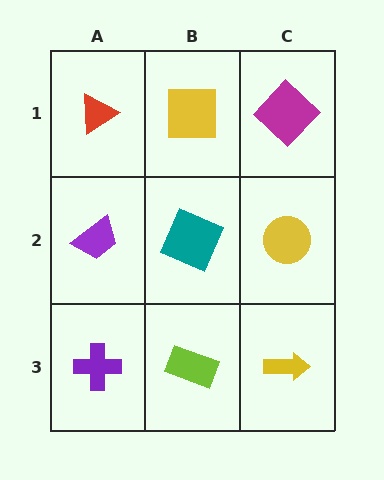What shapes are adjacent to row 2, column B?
A yellow square (row 1, column B), a lime rectangle (row 3, column B), a purple trapezoid (row 2, column A), a yellow circle (row 2, column C).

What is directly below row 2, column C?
A yellow arrow.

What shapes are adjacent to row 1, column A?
A purple trapezoid (row 2, column A), a yellow square (row 1, column B).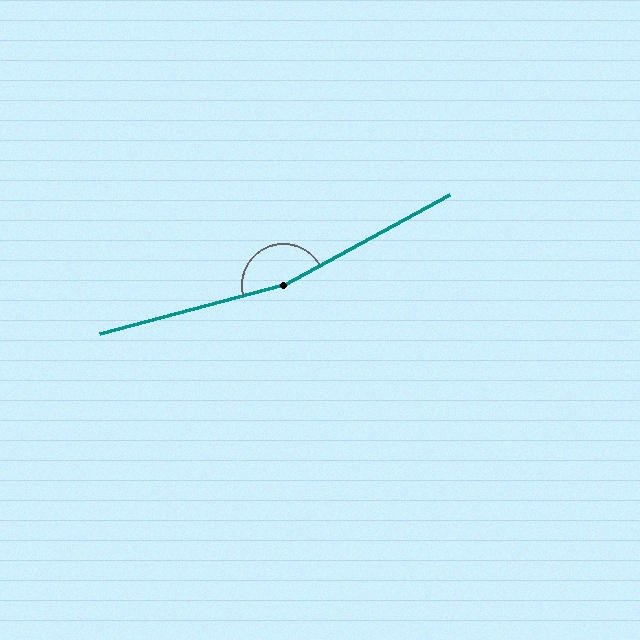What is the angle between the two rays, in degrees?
Approximately 166 degrees.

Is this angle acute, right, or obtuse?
It is obtuse.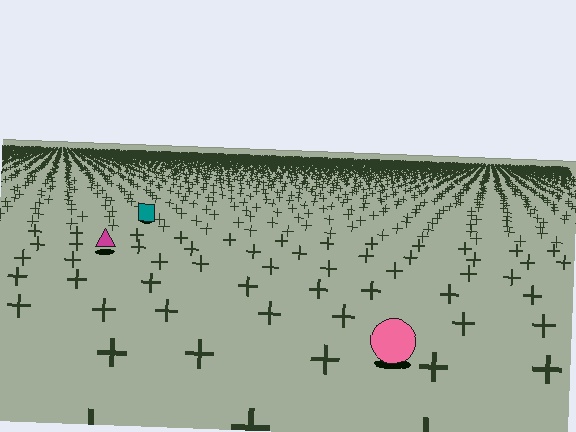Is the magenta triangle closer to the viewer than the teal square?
Yes. The magenta triangle is closer — you can tell from the texture gradient: the ground texture is coarser near it.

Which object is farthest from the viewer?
The teal square is farthest from the viewer. It appears smaller and the ground texture around it is denser.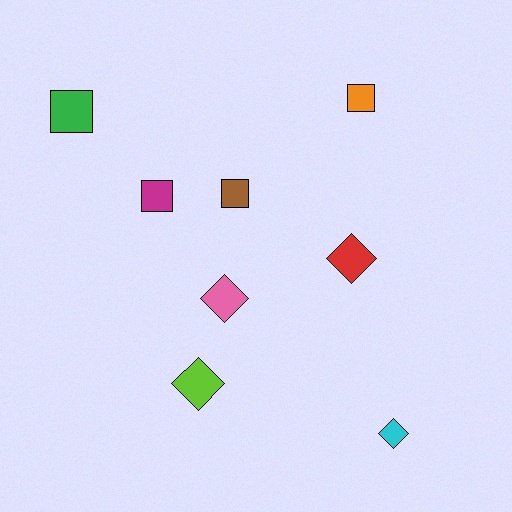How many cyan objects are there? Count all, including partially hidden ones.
There is 1 cyan object.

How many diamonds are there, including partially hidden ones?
There are 4 diamonds.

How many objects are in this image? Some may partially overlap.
There are 8 objects.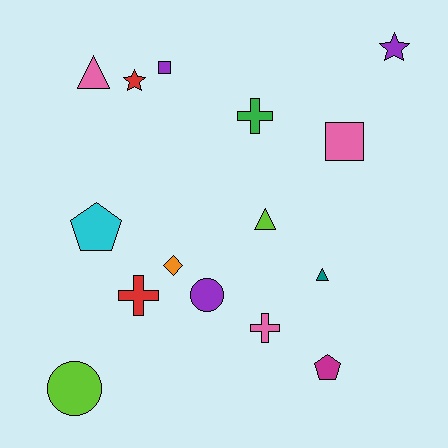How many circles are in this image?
There are 2 circles.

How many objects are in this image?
There are 15 objects.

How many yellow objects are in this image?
There are no yellow objects.